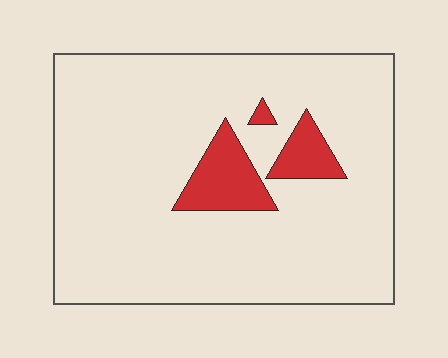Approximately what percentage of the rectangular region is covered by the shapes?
Approximately 10%.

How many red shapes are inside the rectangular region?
3.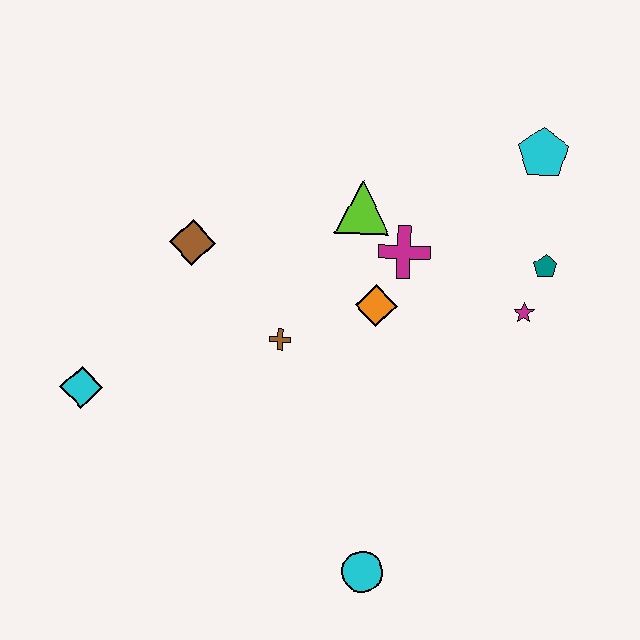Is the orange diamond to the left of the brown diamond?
No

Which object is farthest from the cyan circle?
The cyan pentagon is farthest from the cyan circle.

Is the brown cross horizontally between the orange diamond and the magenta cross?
No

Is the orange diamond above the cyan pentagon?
No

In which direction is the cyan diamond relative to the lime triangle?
The cyan diamond is to the left of the lime triangle.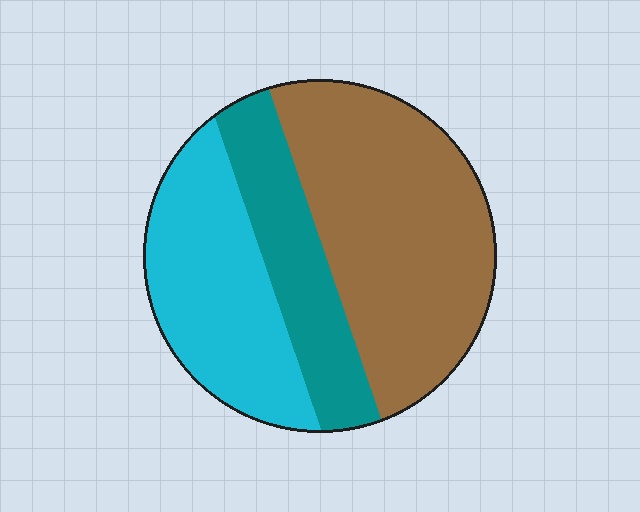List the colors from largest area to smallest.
From largest to smallest: brown, cyan, teal.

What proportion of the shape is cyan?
Cyan takes up about one third (1/3) of the shape.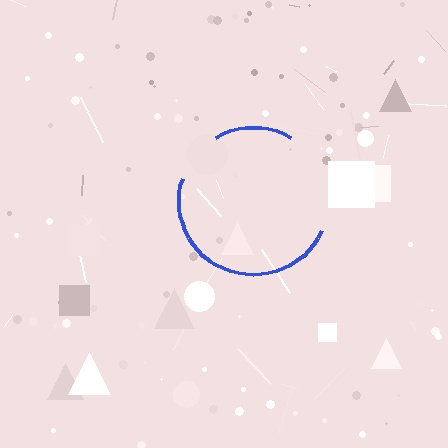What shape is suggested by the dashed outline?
The dashed outline suggests a circle.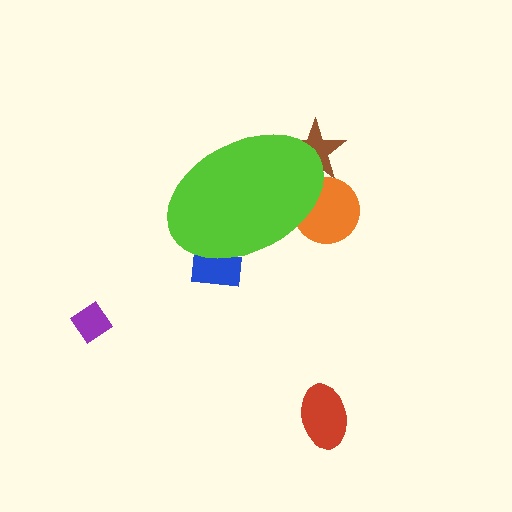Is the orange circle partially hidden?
Yes, the orange circle is partially hidden behind the lime ellipse.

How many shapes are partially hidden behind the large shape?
3 shapes are partially hidden.